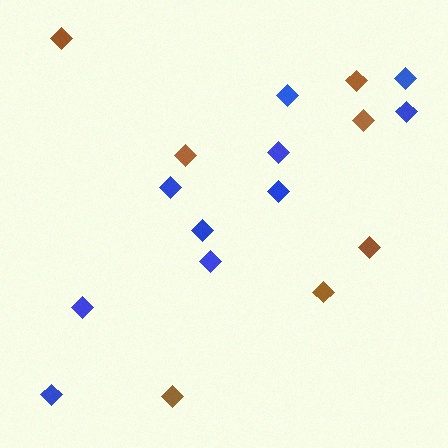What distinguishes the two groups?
There are 2 groups: one group of brown diamonds (7) and one group of blue diamonds (10).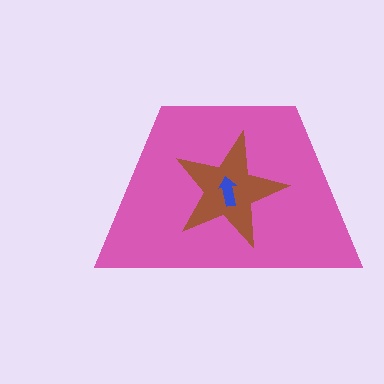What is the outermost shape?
The pink trapezoid.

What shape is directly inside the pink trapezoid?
The brown star.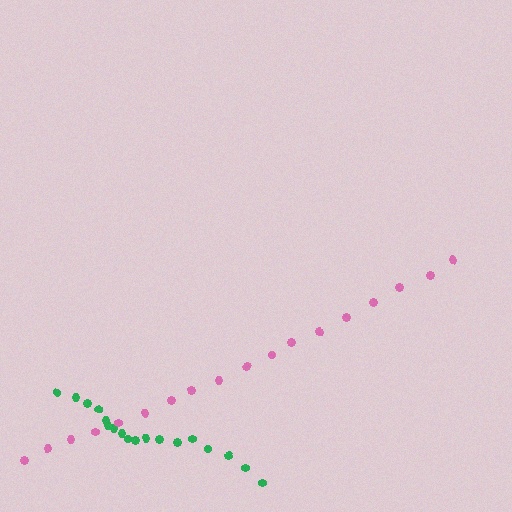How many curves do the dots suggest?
There are 2 distinct paths.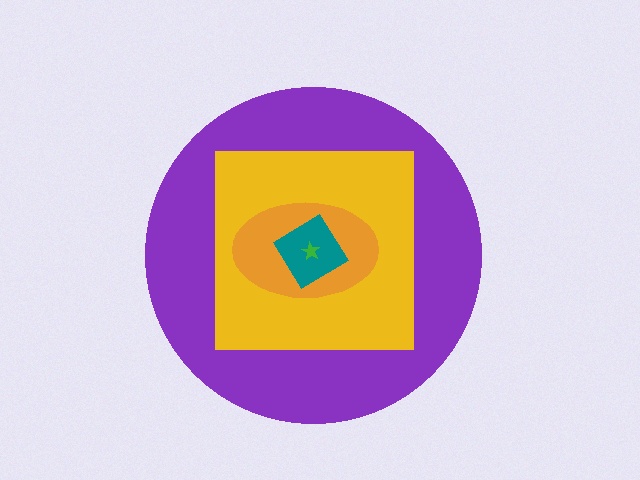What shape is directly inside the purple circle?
The yellow square.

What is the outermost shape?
The purple circle.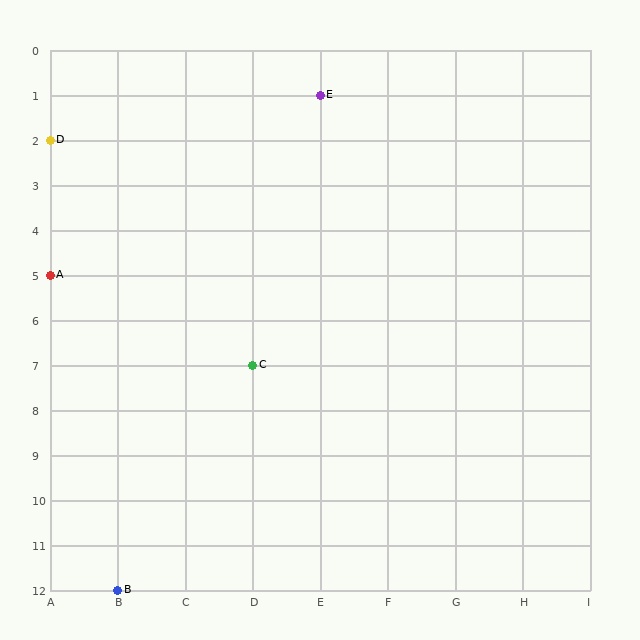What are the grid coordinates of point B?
Point B is at grid coordinates (B, 12).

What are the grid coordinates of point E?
Point E is at grid coordinates (E, 1).